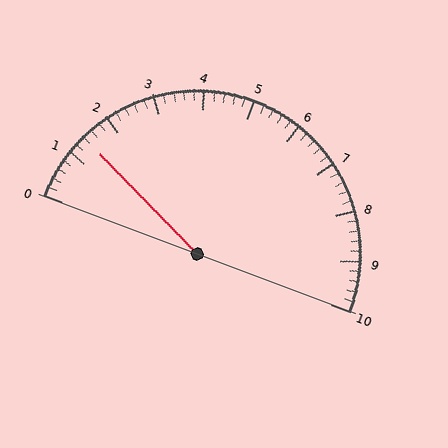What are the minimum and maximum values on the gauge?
The gauge ranges from 0 to 10.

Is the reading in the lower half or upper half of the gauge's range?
The reading is in the lower half of the range (0 to 10).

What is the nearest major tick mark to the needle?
The nearest major tick mark is 1.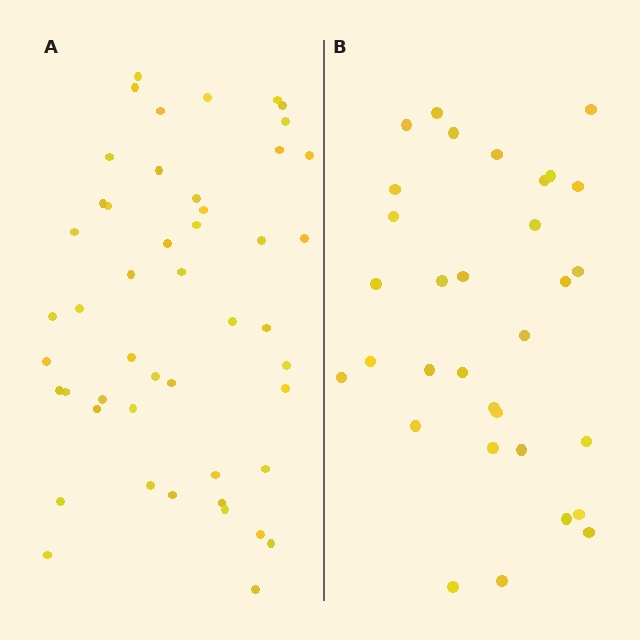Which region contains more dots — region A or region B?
Region A (the left region) has more dots.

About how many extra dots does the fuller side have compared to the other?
Region A has approximately 15 more dots than region B.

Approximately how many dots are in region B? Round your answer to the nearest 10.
About 30 dots. (The exact count is 32, which rounds to 30.)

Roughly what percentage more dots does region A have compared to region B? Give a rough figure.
About 50% more.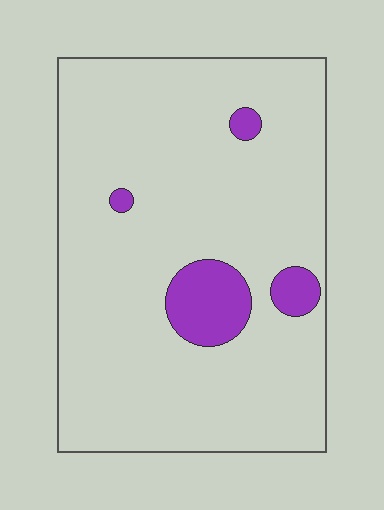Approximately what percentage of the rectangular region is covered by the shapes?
Approximately 10%.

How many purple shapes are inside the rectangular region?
4.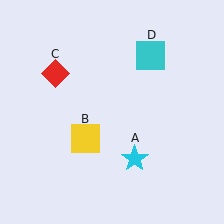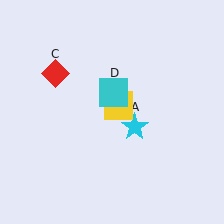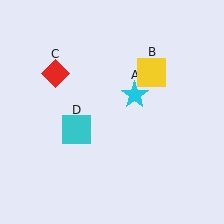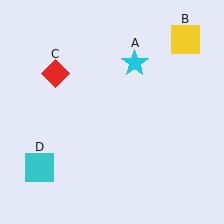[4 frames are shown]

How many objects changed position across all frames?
3 objects changed position: cyan star (object A), yellow square (object B), cyan square (object D).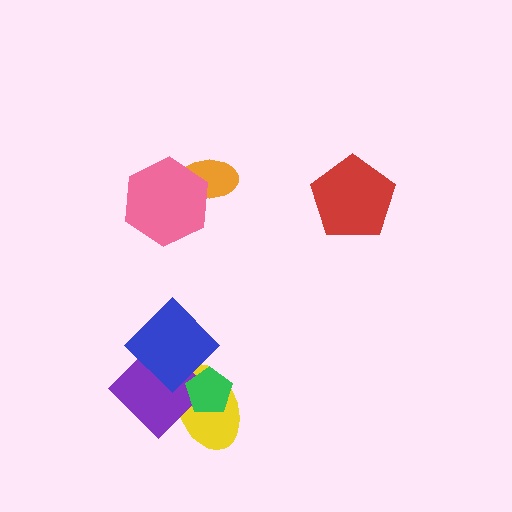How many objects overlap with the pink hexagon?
1 object overlaps with the pink hexagon.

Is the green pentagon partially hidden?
Yes, it is partially covered by another shape.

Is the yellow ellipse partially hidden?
Yes, it is partially covered by another shape.